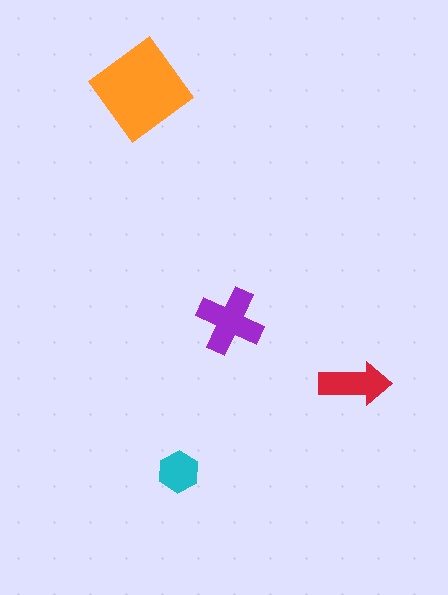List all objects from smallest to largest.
The cyan hexagon, the red arrow, the purple cross, the orange diamond.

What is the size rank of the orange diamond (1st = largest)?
1st.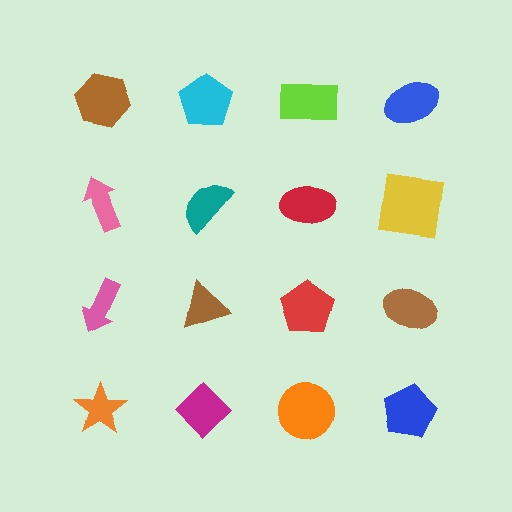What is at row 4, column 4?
A blue pentagon.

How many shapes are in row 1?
4 shapes.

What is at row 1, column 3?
A lime rectangle.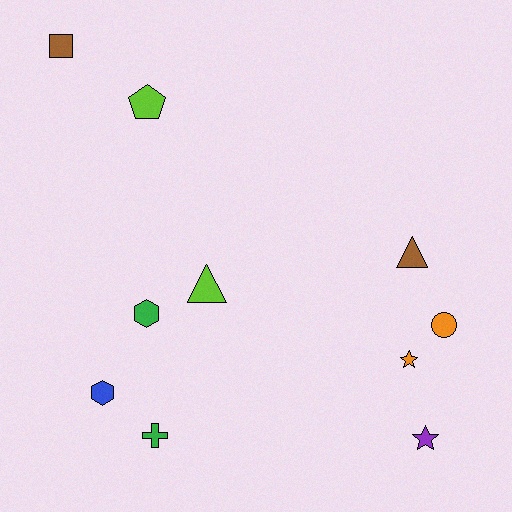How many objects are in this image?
There are 10 objects.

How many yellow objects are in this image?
There are no yellow objects.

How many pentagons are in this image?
There is 1 pentagon.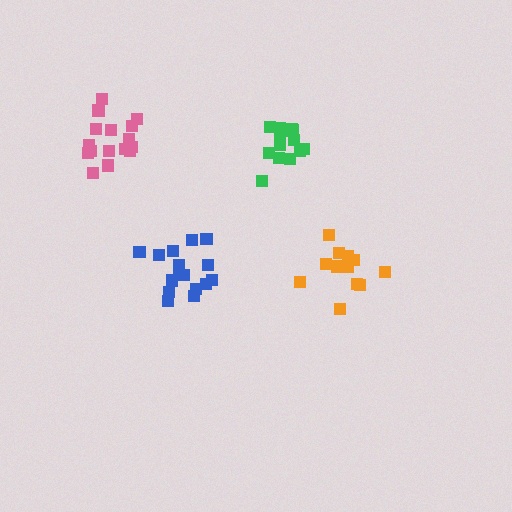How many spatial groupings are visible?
There are 4 spatial groupings.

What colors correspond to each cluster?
The clusters are colored: orange, pink, green, blue.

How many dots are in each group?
Group 1: 12 dots, Group 2: 17 dots, Group 3: 14 dots, Group 4: 16 dots (59 total).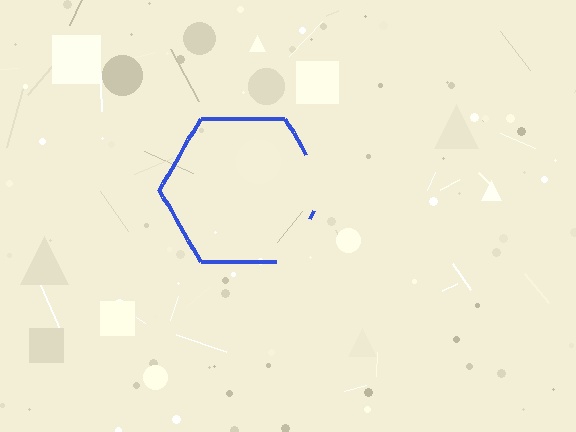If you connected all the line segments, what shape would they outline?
They would outline a hexagon.